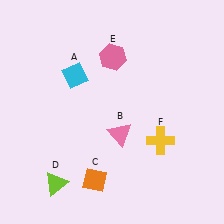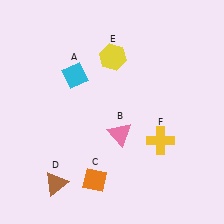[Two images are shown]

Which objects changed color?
D changed from lime to brown. E changed from pink to yellow.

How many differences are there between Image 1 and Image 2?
There are 2 differences between the two images.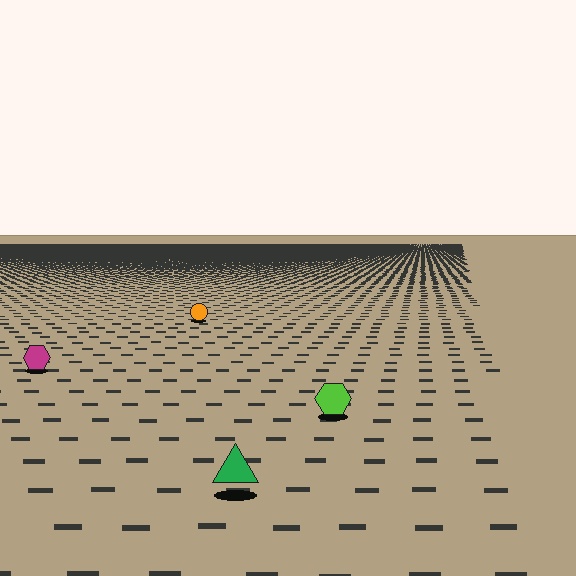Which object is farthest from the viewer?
The orange circle is farthest from the viewer. It appears smaller and the ground texture around it is denser.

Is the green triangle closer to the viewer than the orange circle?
Yes. The green triangle is closer — you can tell from the texture gradient: the ground texture is coarser near it.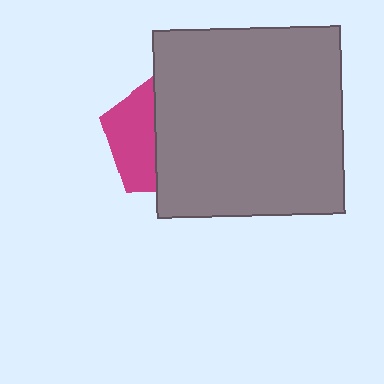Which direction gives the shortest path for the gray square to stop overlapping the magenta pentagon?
Moving right gives the shortest separation.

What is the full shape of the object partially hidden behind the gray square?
The partially hidden object is a magenta pentagon.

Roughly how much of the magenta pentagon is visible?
A small part of it is visible (roughly 39%).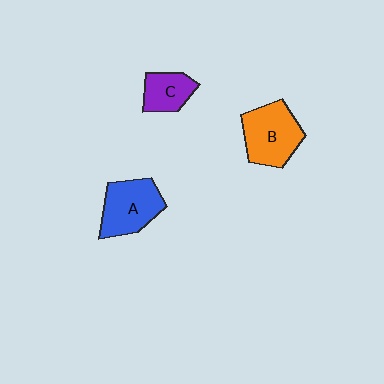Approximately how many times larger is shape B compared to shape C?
Approximately 1.7 times.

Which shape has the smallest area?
Shape C (purple).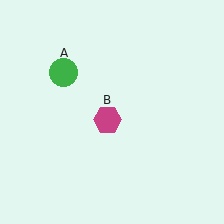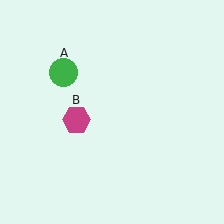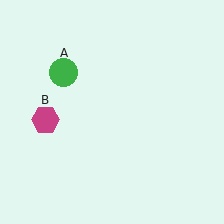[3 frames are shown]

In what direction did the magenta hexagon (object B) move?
The magenta hexagon (object B) moved left.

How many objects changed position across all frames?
1 object changed position: magenta hexagon (object B).